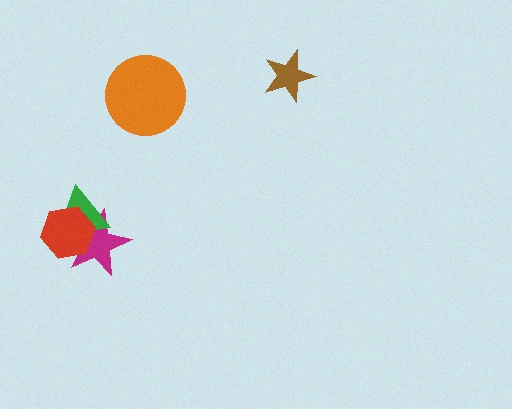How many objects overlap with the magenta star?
2 objects overlap with the magenta star.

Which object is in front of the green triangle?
The red hexagon is in front of the green triangle.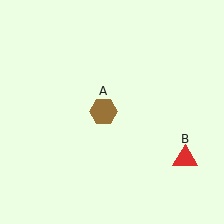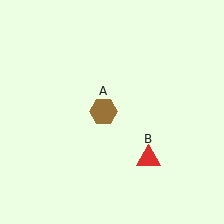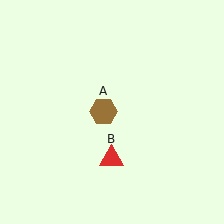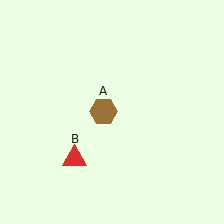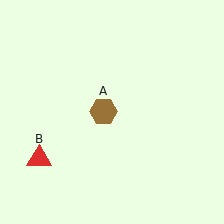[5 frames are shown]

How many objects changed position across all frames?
1 object changed position: red triangle (object B).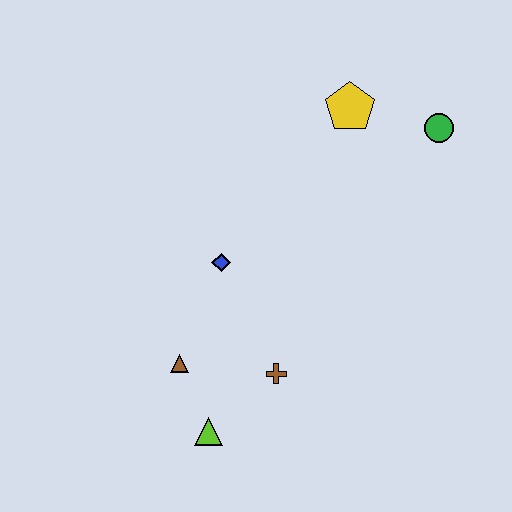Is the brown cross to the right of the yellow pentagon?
No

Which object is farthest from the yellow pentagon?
The lime triangle is farthest from the yellow pentagon.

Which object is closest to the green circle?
The yellow pentagon is closest to the green circle.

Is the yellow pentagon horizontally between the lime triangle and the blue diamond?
No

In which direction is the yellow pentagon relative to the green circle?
The yellow pentagon is to the left of the green circle.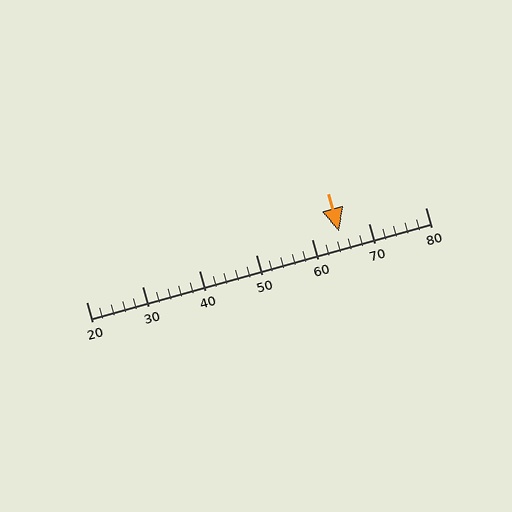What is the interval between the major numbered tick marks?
The major tick marks are spaced 10 units apart.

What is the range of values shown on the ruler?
The ruler shows values from 20 to 80.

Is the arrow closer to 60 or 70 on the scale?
The arrow is closer to 60.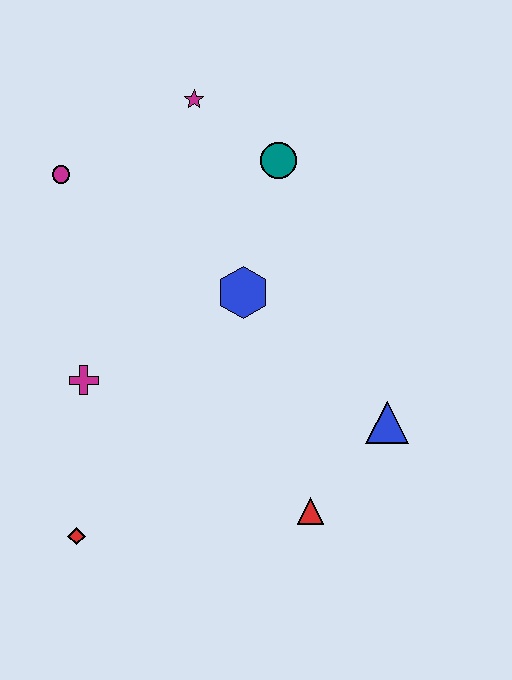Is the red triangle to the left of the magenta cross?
No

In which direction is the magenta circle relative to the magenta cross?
The magenta circle is above the magenta cross.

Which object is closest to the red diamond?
The magenta cross is closest to the red diamond.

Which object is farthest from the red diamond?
The magenta star is farthest from the red diamond.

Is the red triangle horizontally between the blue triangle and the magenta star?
Yes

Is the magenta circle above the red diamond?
Yes